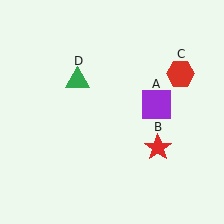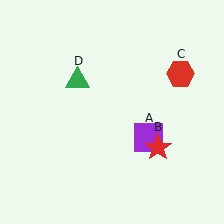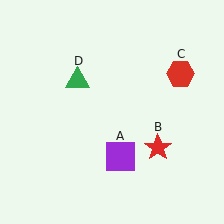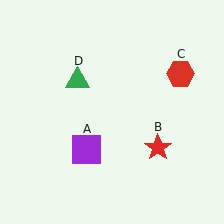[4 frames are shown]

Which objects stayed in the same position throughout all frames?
Red star (object B) and red hexagon (object C) and green triangle (object D) remained stationary.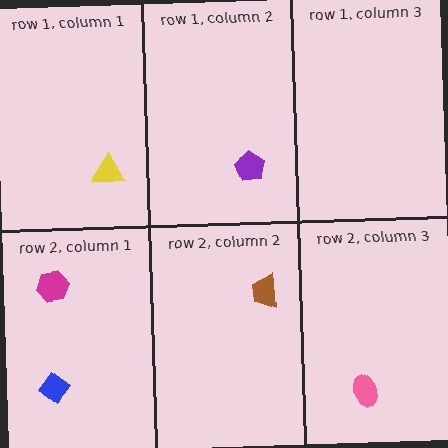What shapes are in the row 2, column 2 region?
The brown trapezoid.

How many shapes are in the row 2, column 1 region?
2.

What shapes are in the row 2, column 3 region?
The pink ellipse.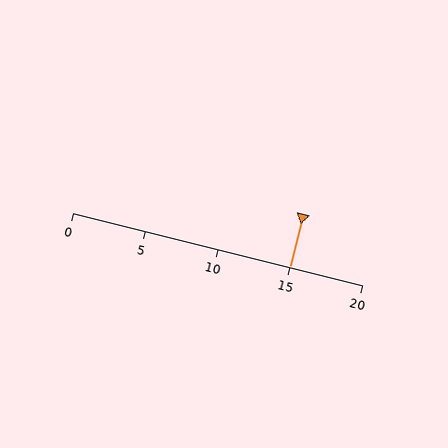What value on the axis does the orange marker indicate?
The marker indicates approximately 15.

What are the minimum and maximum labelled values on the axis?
The axis runs from 0 to 20.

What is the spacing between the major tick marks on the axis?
The major ticks are spaced 5 apart.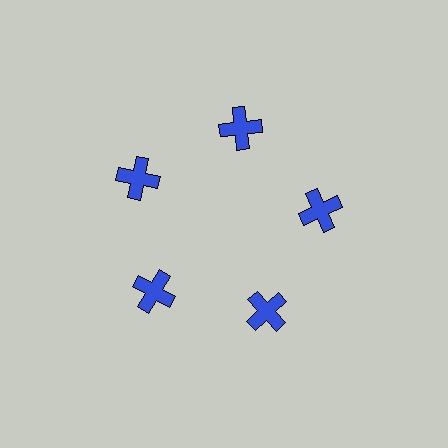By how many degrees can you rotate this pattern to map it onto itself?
The pattern maps onto itself every 72 degrees of rotation.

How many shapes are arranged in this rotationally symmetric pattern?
There are 5 shapes, arranged in 5 groups of 1.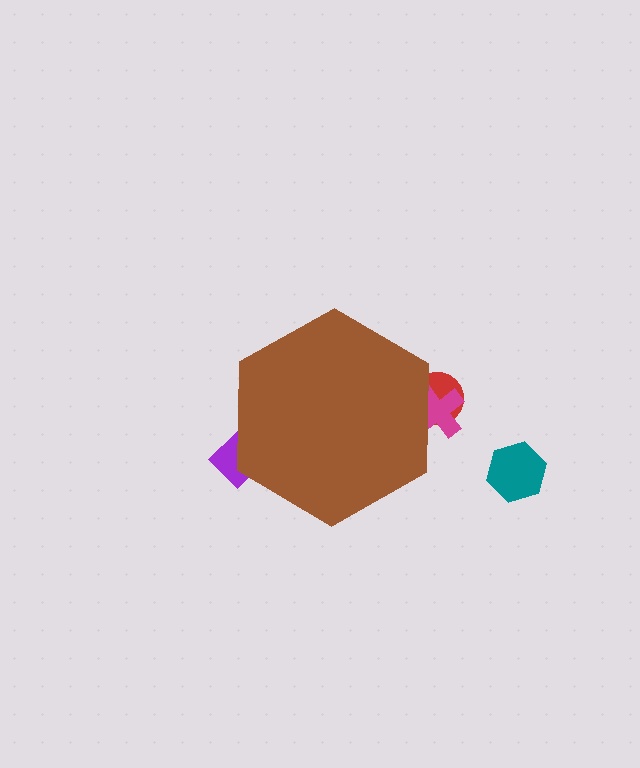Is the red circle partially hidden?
Yes, the red circle is partially hidden behind the brown hexagon.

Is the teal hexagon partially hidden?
No, the teal hexagon is fully visible.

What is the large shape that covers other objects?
A brown hexagon.